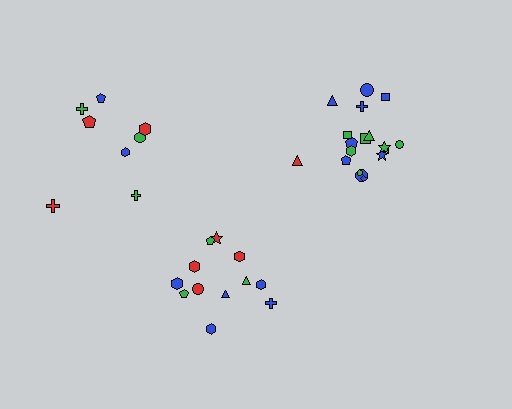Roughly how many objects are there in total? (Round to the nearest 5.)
Roughly 40 objects in total.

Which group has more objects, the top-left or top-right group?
The top-right group.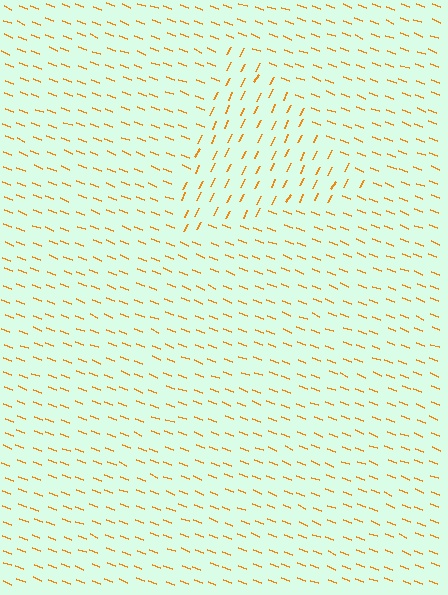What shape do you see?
I see a triangle.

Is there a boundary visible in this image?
Yes, there is a texture boundary formed by a change in line orientation.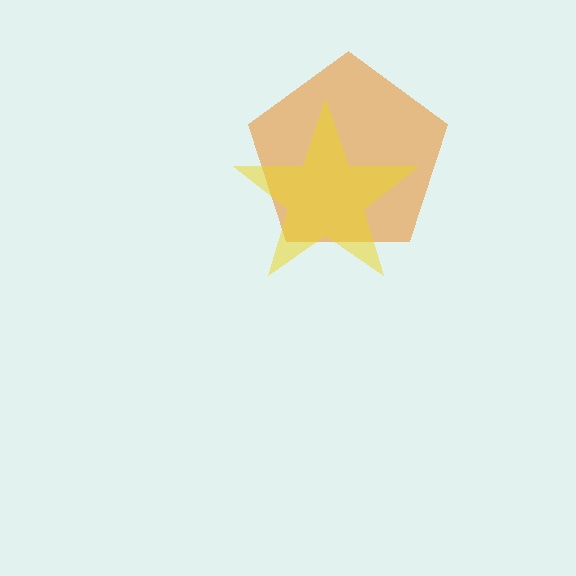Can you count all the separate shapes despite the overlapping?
Yes, there are 2 separate shapes.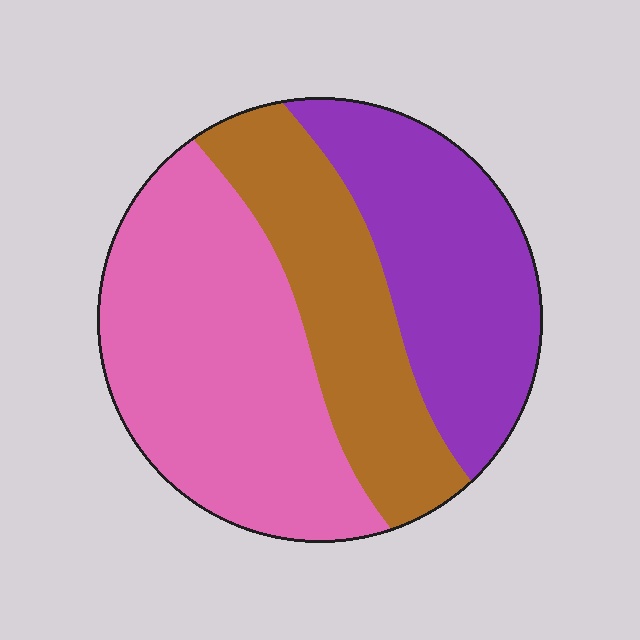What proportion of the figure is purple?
Purple takes up between a quarter and a half of the figure.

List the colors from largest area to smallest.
From largest to smallest: pink, purple, brown.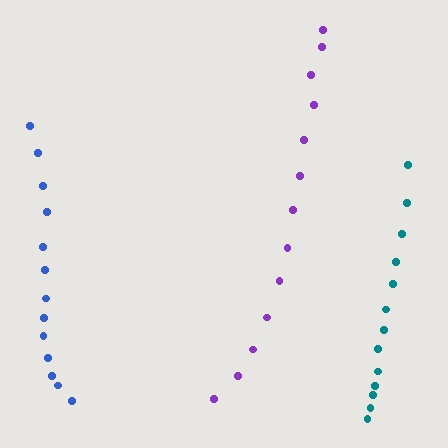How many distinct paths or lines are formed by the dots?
There are 3 distinct paths.